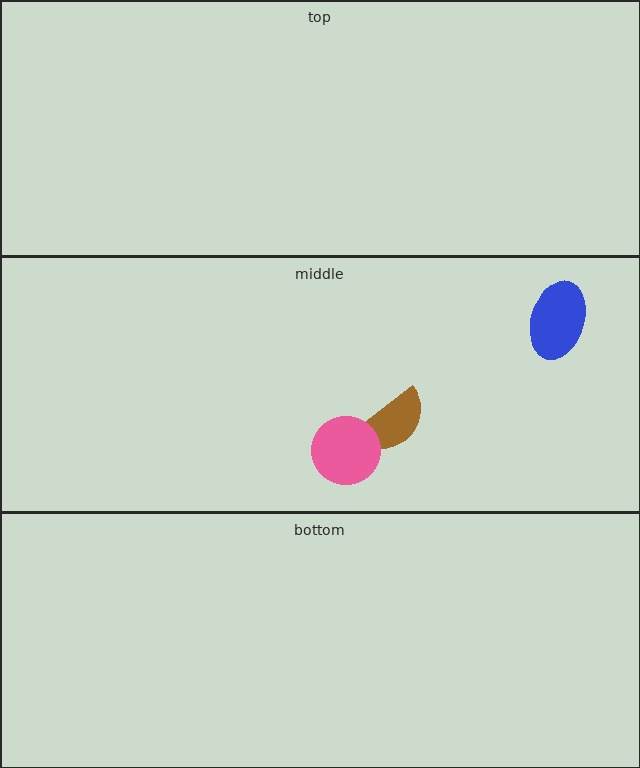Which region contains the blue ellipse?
The middle region.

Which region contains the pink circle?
The middle region.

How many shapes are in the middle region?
3.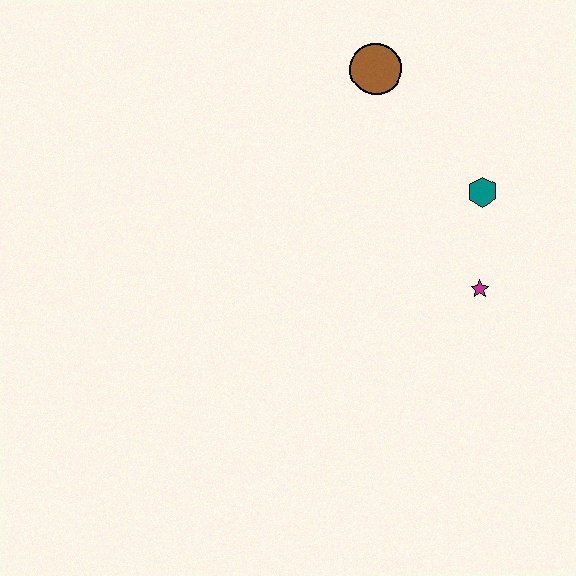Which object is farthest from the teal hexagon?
The brown circle is farthest from the teal hexagon.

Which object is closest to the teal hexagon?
The magenta star is closest to the teal hexagon.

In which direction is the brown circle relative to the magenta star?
The brown circle is above the magenta star.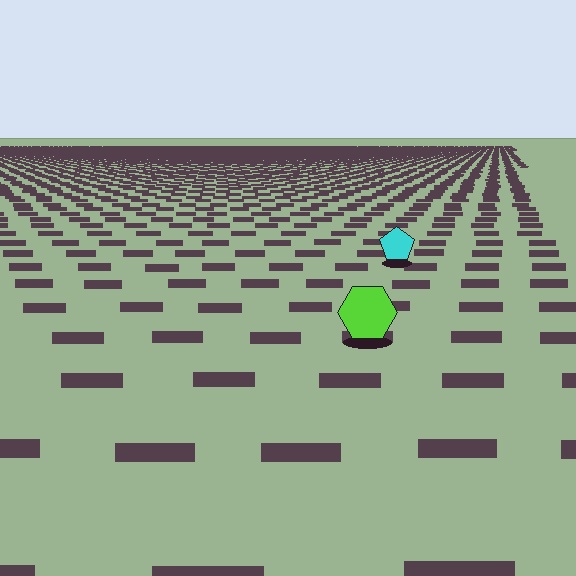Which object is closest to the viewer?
The lime hexagon is closest. The texture marks near it are larger and more spread out.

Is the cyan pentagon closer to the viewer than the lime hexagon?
No. The lime hexagon is closer — you can tell from the texture gradient: the ground texture is coarser near it.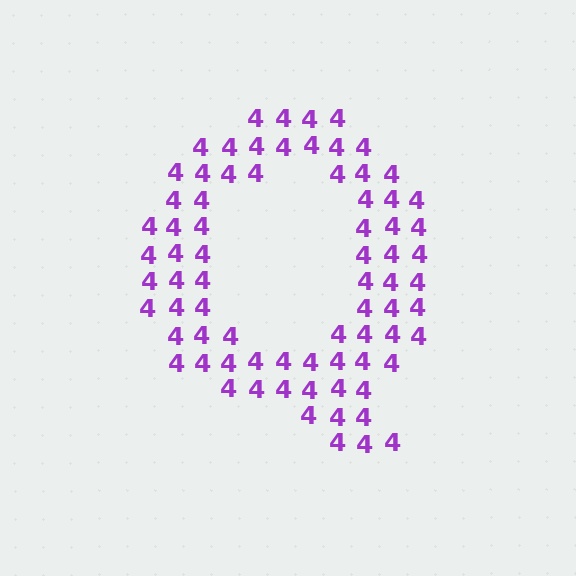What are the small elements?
The small elements are digit 4's.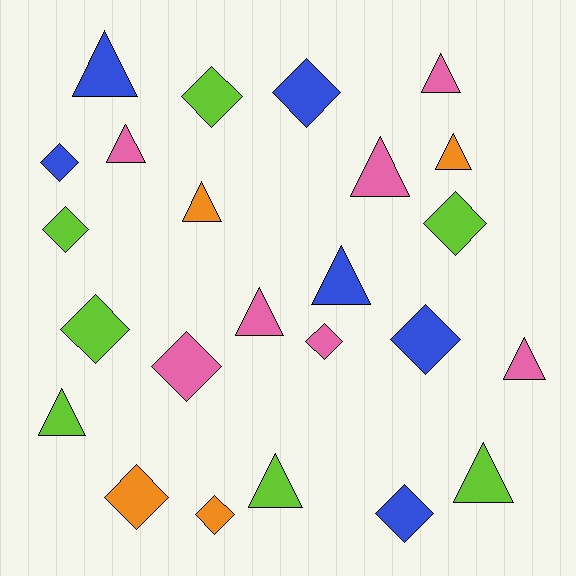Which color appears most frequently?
Lime, with 7 objects.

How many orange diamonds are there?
There are 2 orange diamonds.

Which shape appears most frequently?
Triangle, with 12 objects.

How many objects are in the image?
There are 24 objects.